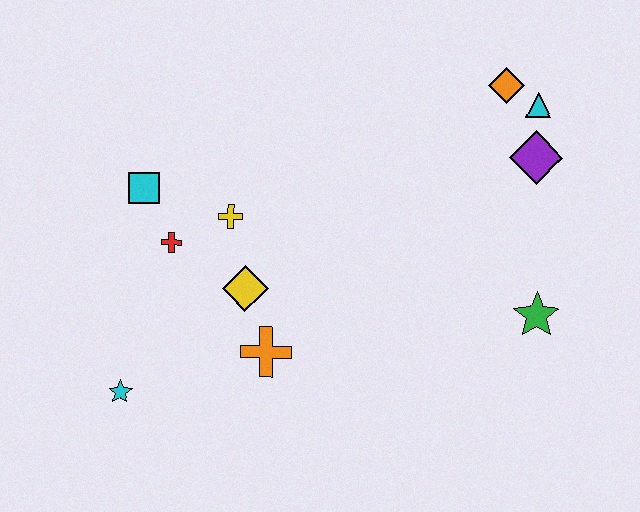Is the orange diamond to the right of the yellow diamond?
Yes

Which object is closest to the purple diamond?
The cyan triangle is closest to the purple diamond.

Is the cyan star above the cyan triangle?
No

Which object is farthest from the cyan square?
The green star is farthest from the cyan square.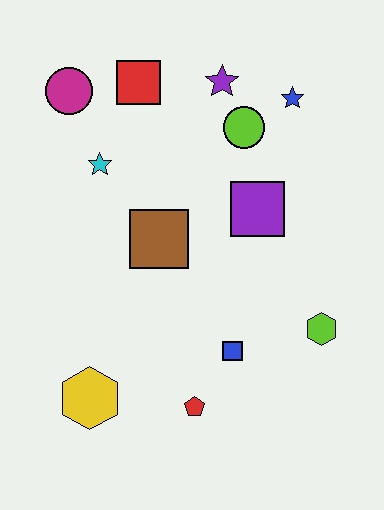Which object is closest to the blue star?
The lime circle is closest to the blue star.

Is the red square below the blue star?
No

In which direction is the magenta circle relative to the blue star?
The magenta circle is to the left of the blue star.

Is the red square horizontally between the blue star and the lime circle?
No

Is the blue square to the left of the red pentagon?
No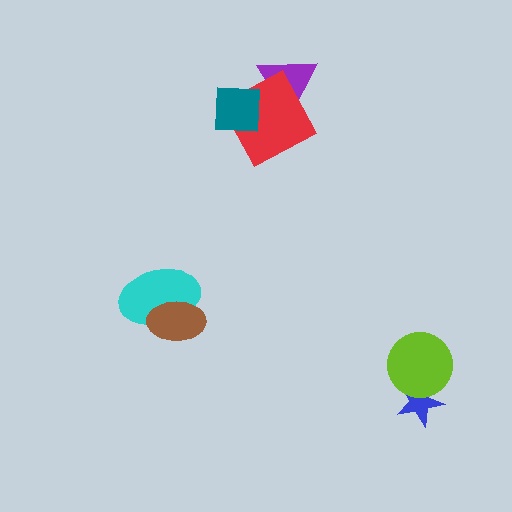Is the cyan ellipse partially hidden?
Yes, it is partially covered by another shape.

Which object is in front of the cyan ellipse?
The brown ellipse is in front of the cyan ellipse.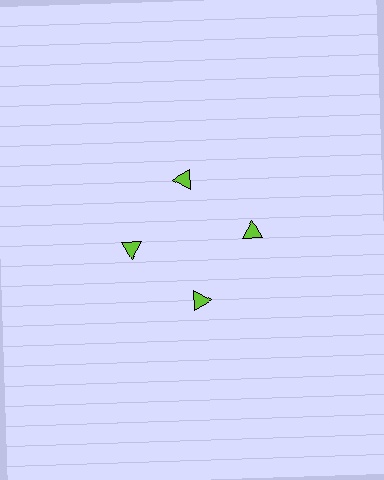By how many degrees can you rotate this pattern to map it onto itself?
The pattern maps onto itself every 90 degrees of rotation.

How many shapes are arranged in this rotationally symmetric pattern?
There are 4 shapes, arranged in 4 groups of 1.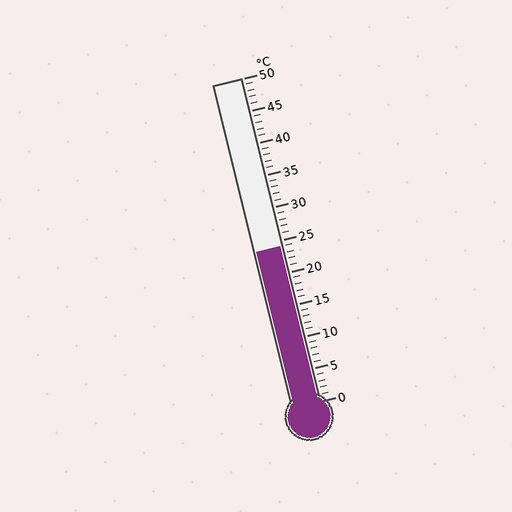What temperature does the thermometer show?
The thermometer shows approximately 24°C.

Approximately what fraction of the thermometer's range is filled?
The thermometer is filled to approximately 50% of its range.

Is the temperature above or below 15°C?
The temperature is above 15°C.